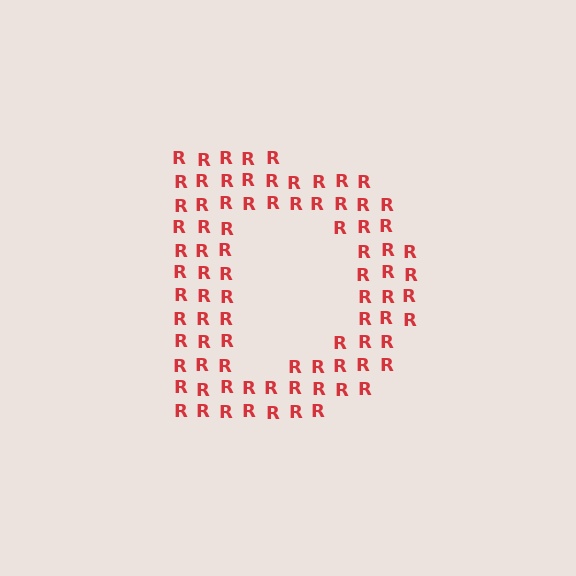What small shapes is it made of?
It is made of small letter R's.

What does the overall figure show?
The overall figure shows the letter D.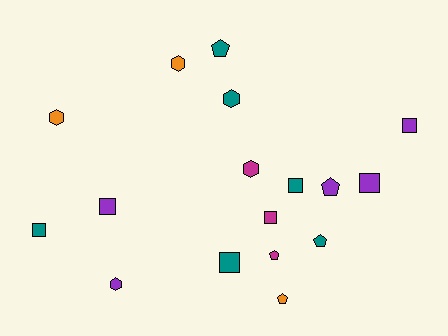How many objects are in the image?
There are 17 objects.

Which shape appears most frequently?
Square, with 7 objects.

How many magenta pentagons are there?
There is 1 magenta pentagon.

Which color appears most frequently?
Teal, with 6 objects.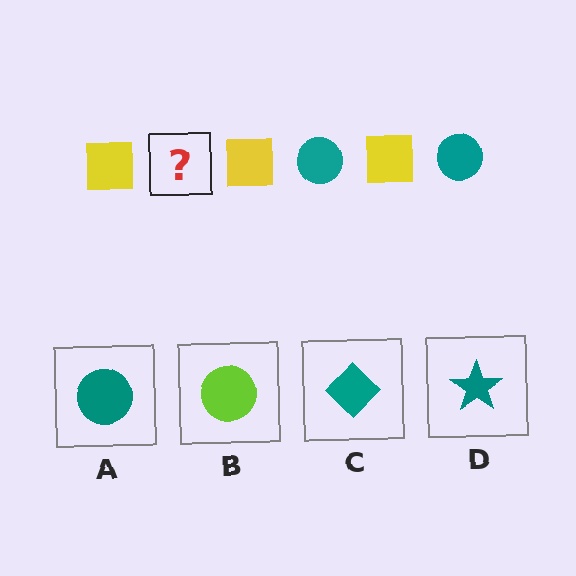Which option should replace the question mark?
Option A.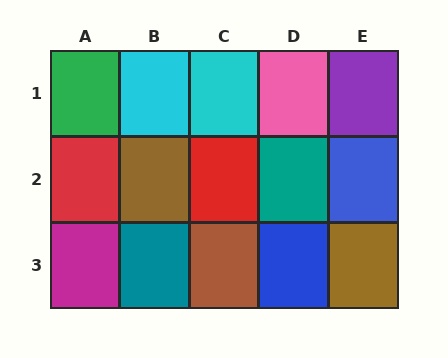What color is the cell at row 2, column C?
Red.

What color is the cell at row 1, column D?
Pink.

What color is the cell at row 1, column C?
Cyan.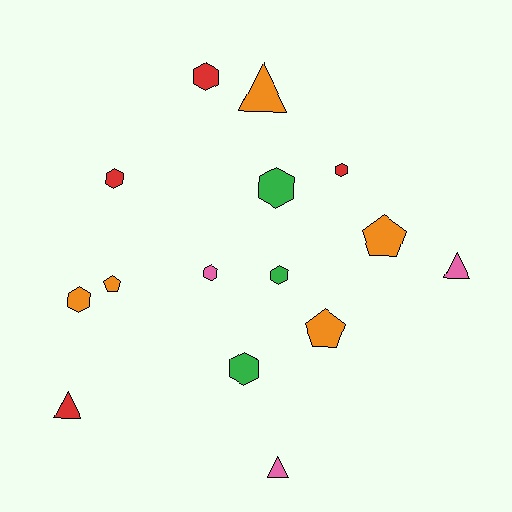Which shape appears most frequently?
Hexagon, with 8 objects.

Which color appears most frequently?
Orange, with 5 objects.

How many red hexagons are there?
There are 3 red hexagons.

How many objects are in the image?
There are 15 objects.